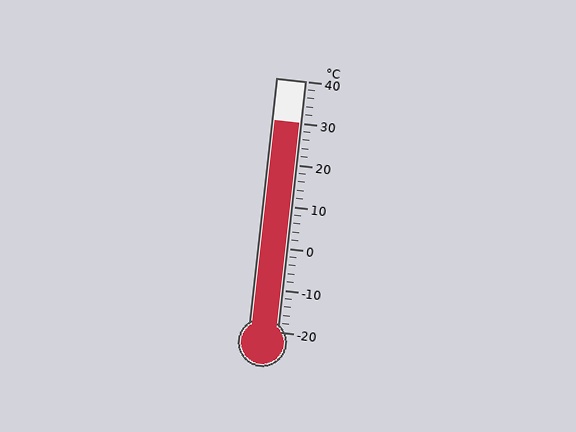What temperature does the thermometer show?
The thermometer shows approximately 30°C.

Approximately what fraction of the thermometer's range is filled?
The thermometer is filled to approximately 85% of its range.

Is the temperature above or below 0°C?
The temperature is above 0°C.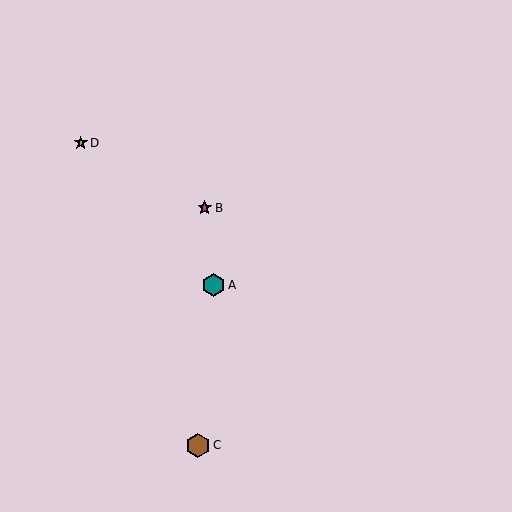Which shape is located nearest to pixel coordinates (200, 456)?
The brown hexagon (labeled C) at (198, 445) is nearest to that location.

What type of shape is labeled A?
Shape A is a teal hexagon.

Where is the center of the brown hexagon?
The center of the brown hexagon is at (198, 445).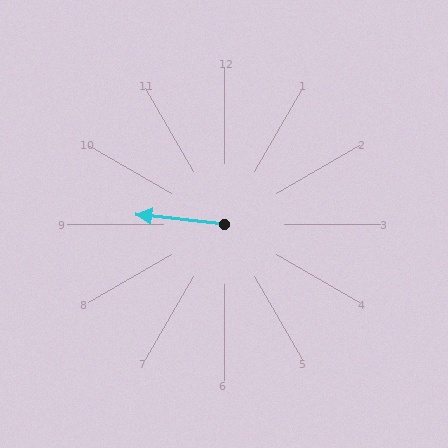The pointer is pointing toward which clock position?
Roughly 9 o'clock.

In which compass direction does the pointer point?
West.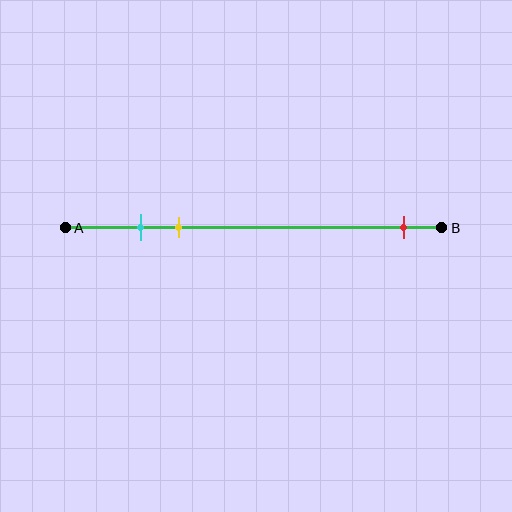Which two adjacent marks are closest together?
The cyan and yellow marks are the closest adjacent pair.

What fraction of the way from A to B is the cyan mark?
The cyan mark is approximately 20% (0.2) of the way from A to B.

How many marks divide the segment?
There are 3 marks dividing the segment.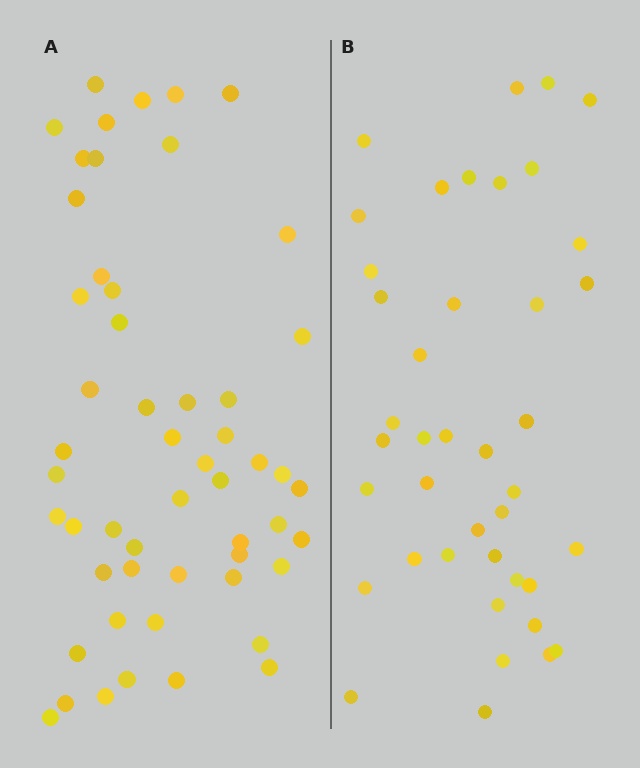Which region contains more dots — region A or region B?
Region A (the left region) has more dots.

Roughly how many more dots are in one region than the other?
Region A has roughly 12 or so more dots than region B.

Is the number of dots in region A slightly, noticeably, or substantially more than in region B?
Region A has noticeably more, but not dramatically so. The ratio is roughly 1.3 to 1.